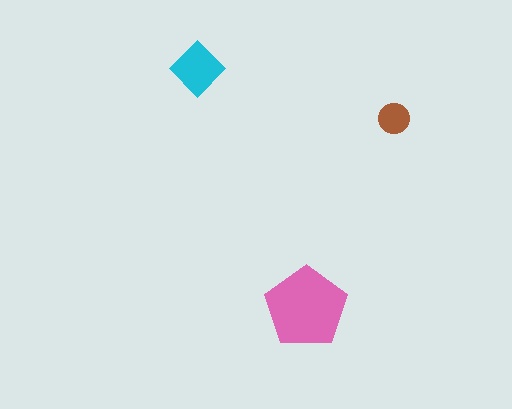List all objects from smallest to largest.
The brown circle, the cyan diamond, the pink pentagon.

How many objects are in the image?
There are 3 objects in the image.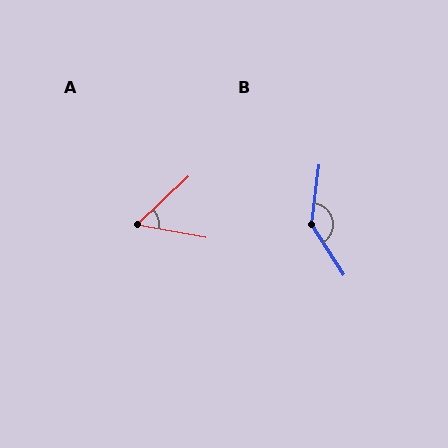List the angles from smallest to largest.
A (54°), B (139°).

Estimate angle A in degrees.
Approximately 54 degrees.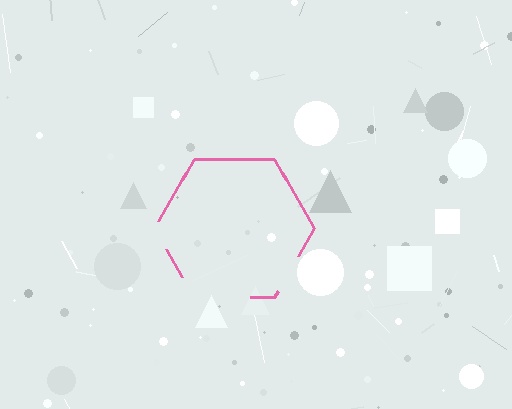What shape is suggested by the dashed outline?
The dashed outline suggests a hexagon.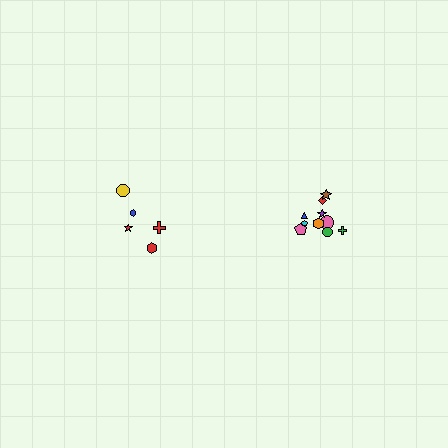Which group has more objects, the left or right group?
The right group.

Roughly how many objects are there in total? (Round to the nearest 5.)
Roughly 15 objects in total.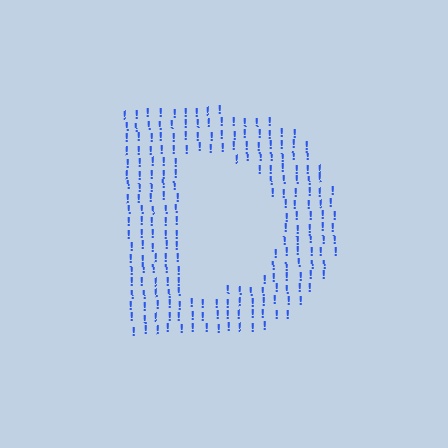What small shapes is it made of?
It is made of small exclamation marks.